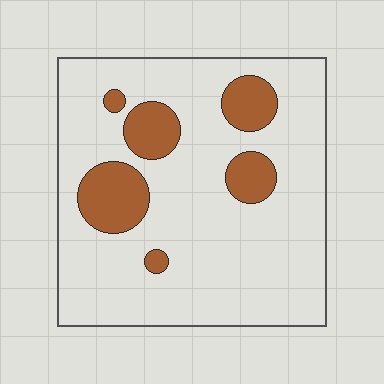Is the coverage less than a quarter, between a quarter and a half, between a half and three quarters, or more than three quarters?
Less than a quarter.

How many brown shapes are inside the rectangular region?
6.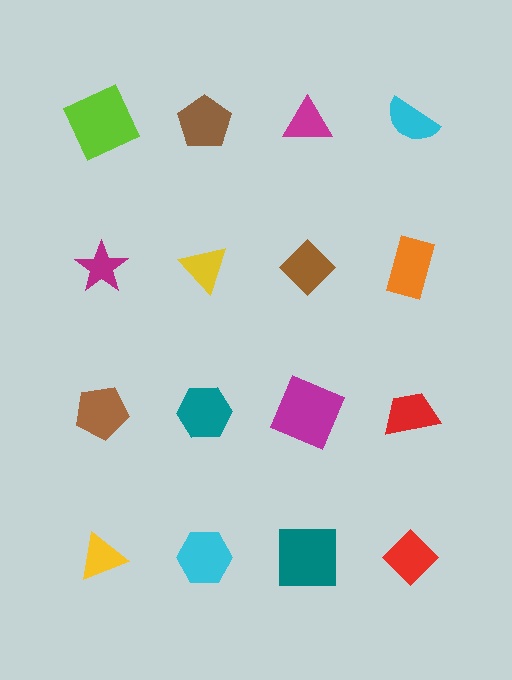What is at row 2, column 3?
A brown diamond.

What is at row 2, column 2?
A yellow triangle.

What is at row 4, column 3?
A teal square.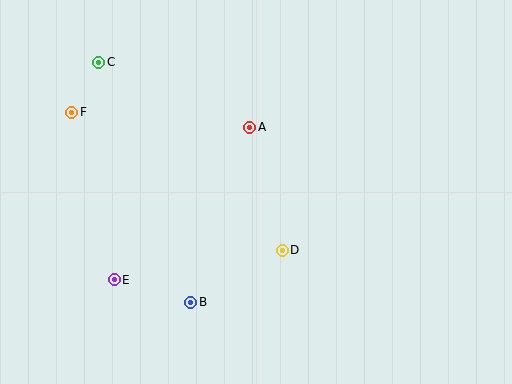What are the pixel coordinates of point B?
Point B is at (191, 302).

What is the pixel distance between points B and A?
The distance between B and A is 185 pixels.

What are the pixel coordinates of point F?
Point F is at (72, 112).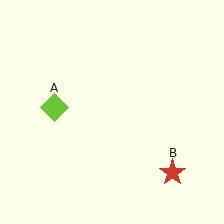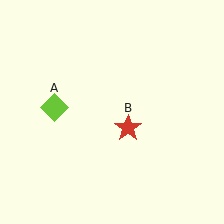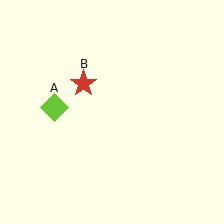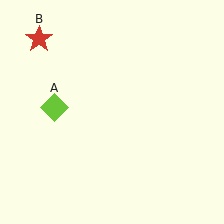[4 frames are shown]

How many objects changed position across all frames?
1 object changed position: red star (object B).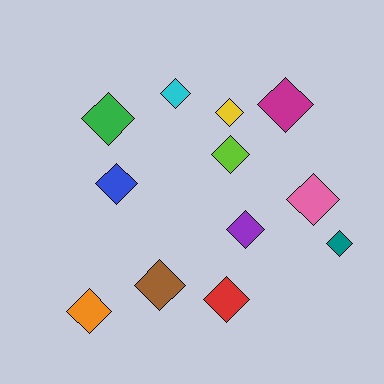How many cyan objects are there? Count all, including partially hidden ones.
There is 1 cyan object.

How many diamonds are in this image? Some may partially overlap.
There are 12 diamonds.